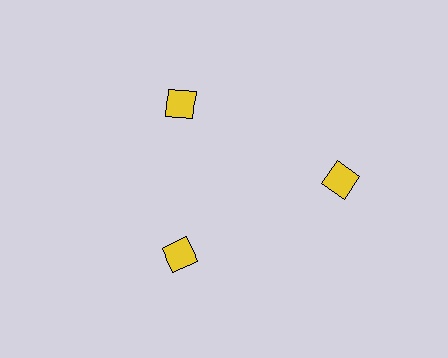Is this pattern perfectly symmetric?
No. The 3 yellow diamonds are arranged in a ring, but one element near the 3 o'clock position is pushed outward from the center, breaking the 3-fold rotational symmetry.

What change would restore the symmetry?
The symmetry would be restored by moving it inward, back onto the ring so that all 3 diamonds sit at equal angles and equal distance from the center.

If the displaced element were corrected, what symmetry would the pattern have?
It would have 3-fold rotational symmetry — the pattern would map onto itself every 120 degrees.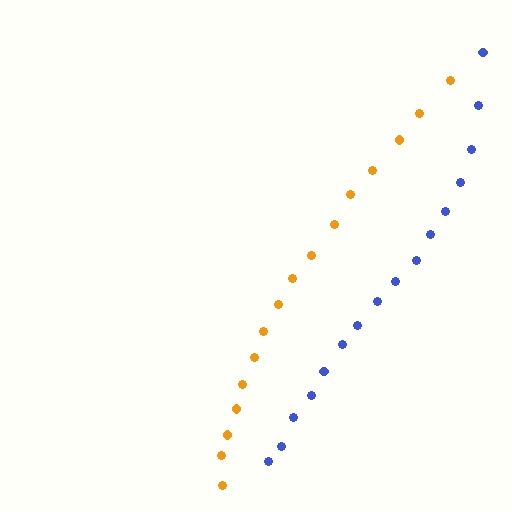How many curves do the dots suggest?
There are 2 distinct paths.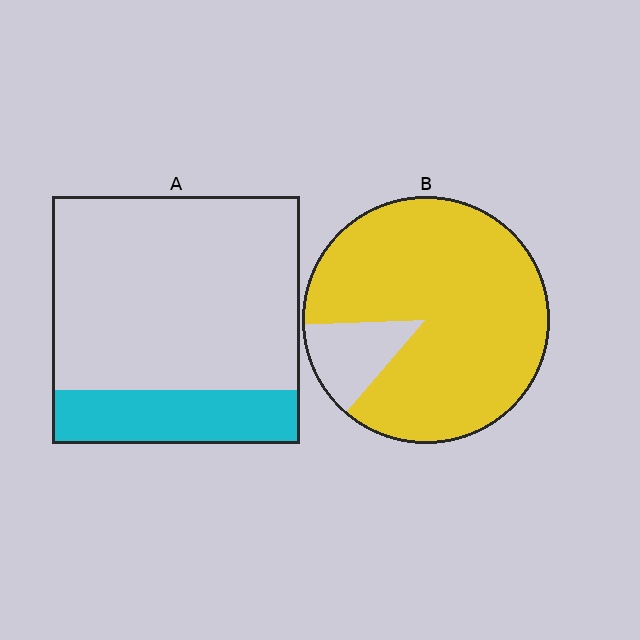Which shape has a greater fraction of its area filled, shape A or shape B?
Shape B.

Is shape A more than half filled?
No.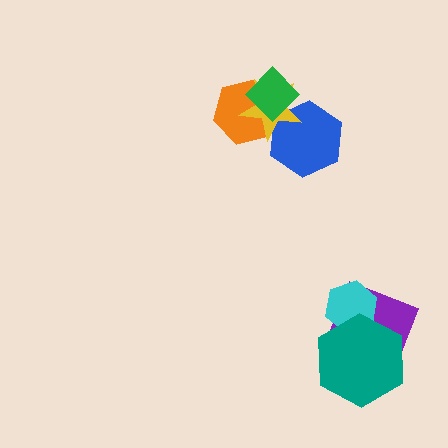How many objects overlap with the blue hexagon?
2 objects overlap with the blue hexagon.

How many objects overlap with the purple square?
2 objects overlap with the purple square.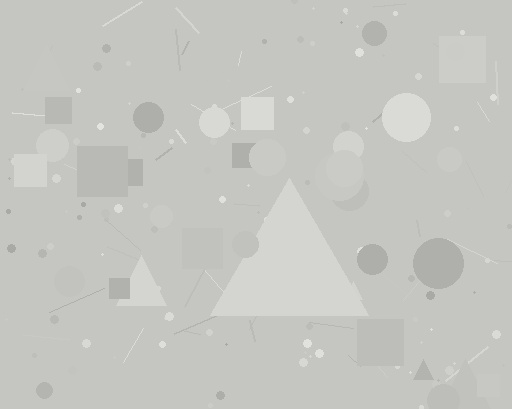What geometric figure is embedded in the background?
A triangle is embedded in the background.